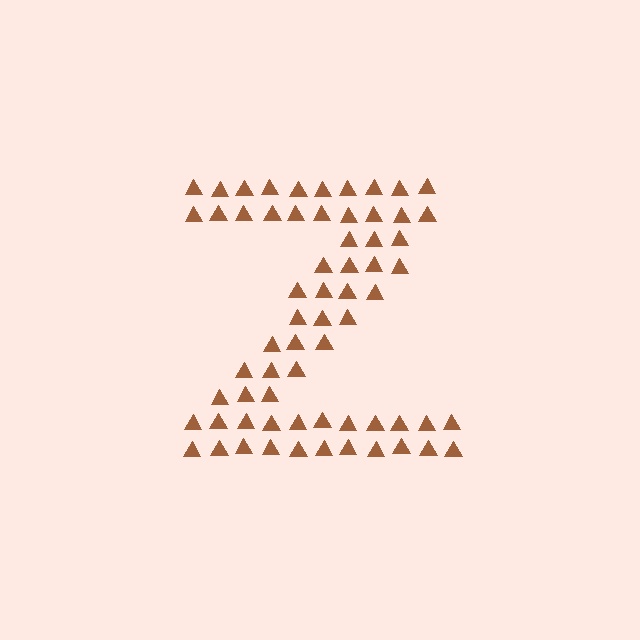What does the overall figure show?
The overall figure shows the letter Z.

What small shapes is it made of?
It is made of small triangles.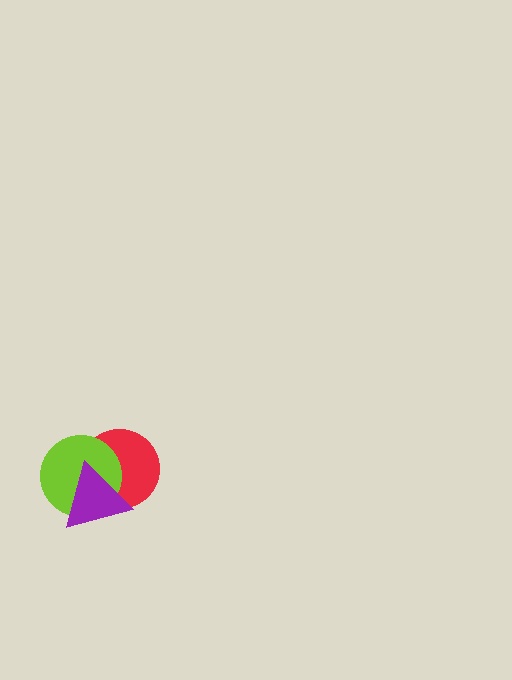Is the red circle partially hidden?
Yes, it is partially covered by another shape.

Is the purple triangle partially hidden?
No, no other shape covers it.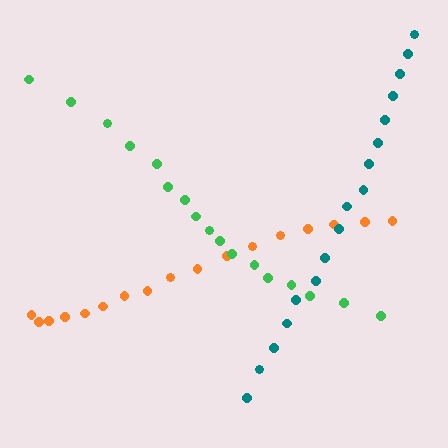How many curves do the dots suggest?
There are 3 distinct paths.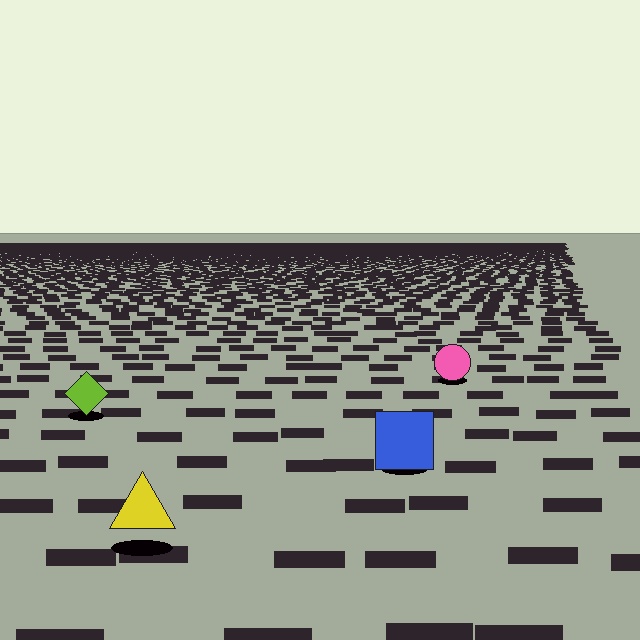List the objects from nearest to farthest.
From nearest to farthest: the yellow triangle, the blue square, the lime diamond, the pink circle.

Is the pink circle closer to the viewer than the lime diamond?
No. The lime diamond is closer — you can tell from the texture gradient: the ground texture is coarser near it.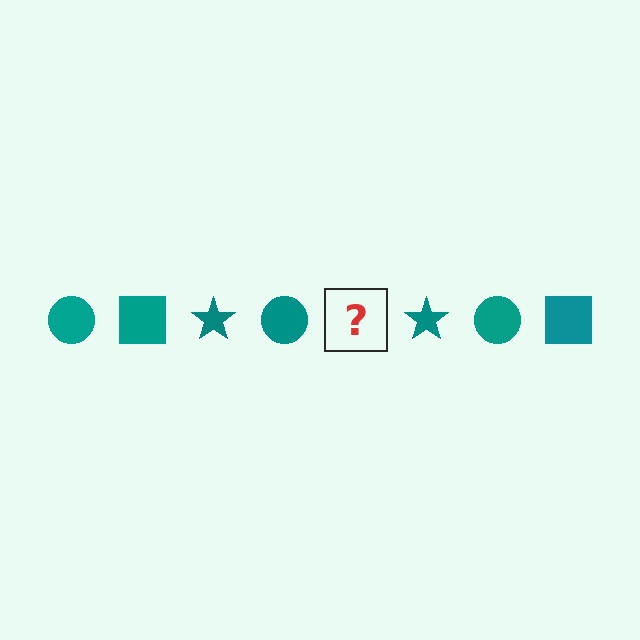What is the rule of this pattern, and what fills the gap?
The rule is that the pattern cycles through circle, square, star shapes in teal. The gap should be filled with a teal square.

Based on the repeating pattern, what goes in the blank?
The blank should be a teal square.